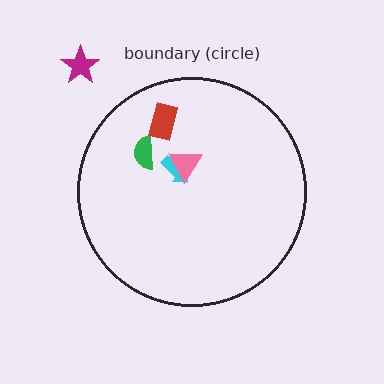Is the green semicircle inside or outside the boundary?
Inside.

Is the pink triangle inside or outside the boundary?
Inside.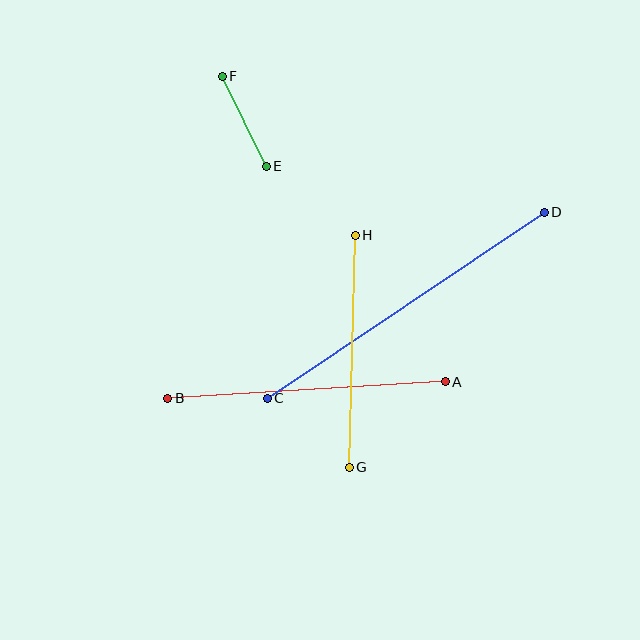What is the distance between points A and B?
The distance is approximately 278 pixels.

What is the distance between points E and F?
The distance is approximately 100 pixels.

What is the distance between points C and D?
The distance is approximately 334 pixels.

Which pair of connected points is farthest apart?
Points C and D are farthest apart.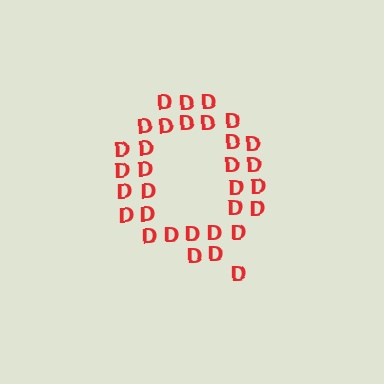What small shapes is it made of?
It is made of small letter D's.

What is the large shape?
The large shape is the letter Q.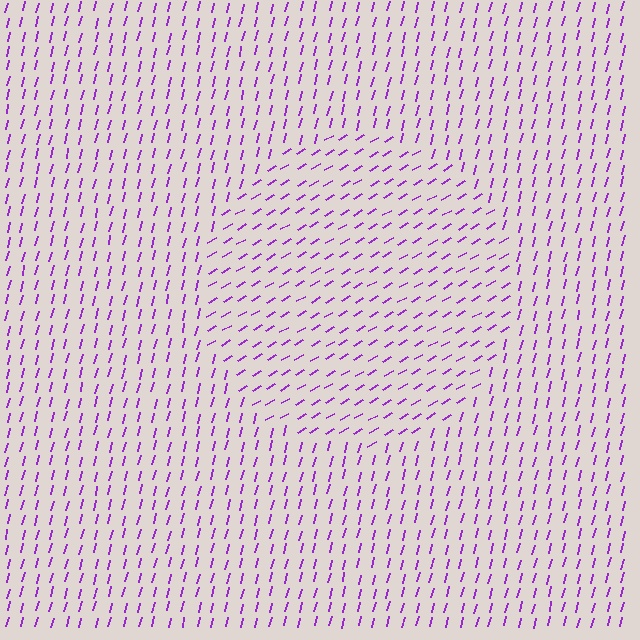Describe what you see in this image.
The image is filled with small purple line segments. A circle region in the image has lines oriented differently from the surrounding lines, creating a visible texture boundary.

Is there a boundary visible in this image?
Yes, there is a texture boundary formed by a change in line orientation.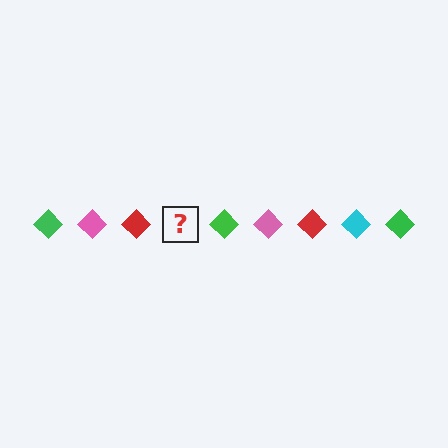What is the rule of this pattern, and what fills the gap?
The rule is that the pattern cycles through green, pink, red, cyan diamonds. The gap should be filled with a cyan diamond.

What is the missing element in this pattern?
The missing element is a cyan diamond.